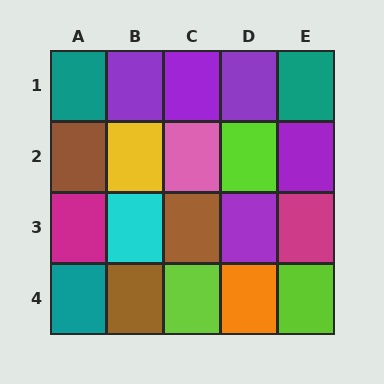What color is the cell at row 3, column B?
Cyan.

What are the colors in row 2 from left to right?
Brown, yellow, pink, lime, purple.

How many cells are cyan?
1 cell is cyan.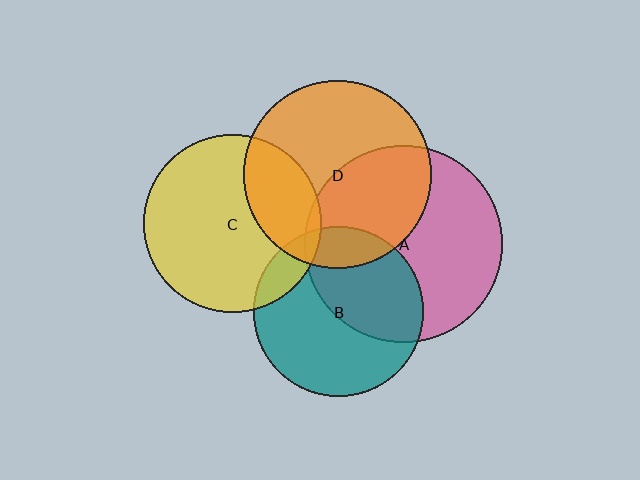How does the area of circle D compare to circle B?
Approximately 1.2 times.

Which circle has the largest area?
Circle A (pink).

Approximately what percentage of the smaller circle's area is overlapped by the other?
Approximately 10%.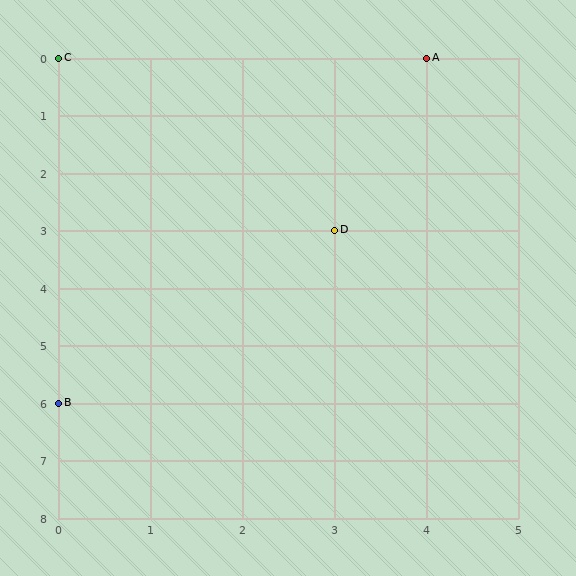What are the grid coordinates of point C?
Point C is at grid coordinates (0, 0).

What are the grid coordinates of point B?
Point B is at grid coordinates (0, 6).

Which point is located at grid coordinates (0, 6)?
Point B is at (0, 6).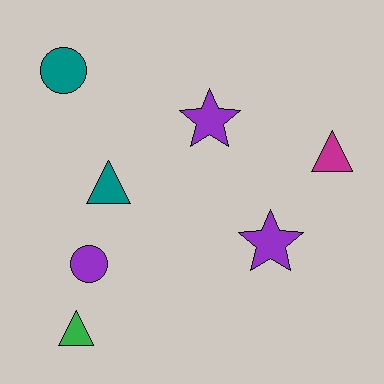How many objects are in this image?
There are 7 objects.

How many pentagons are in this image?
There are no pentagons.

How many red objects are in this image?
There are no red objects.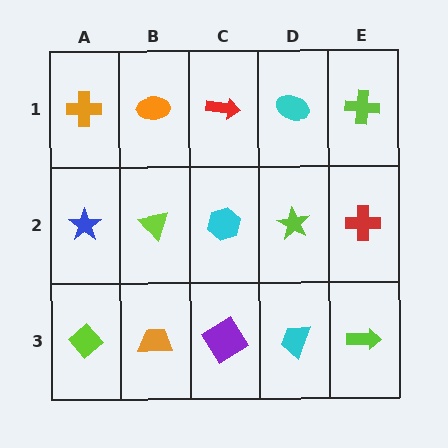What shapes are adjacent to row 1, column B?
A lime triangle (row 2, column B), an orange cross (row 1, column A), a red arrow (row 1, column C).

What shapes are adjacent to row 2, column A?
An orange cross (row 1, column A), a lime diamond (row 3, column A), a lime triangle (row 2, column B).